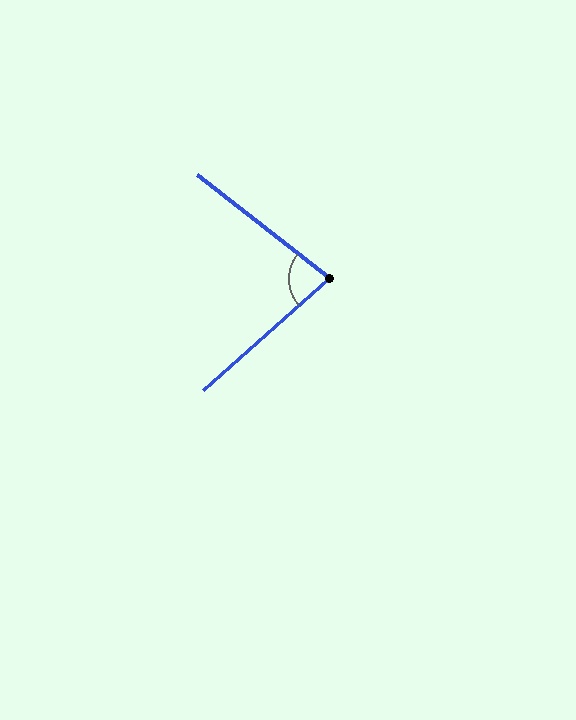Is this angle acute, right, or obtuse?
It is acute.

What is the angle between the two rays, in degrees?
Approximately 80 degrees.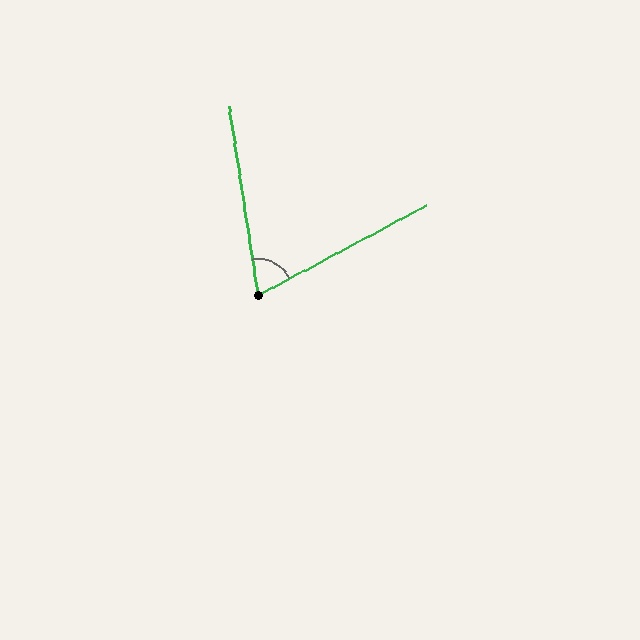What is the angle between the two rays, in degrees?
Approximately 71 degrees.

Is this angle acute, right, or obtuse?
It is acute.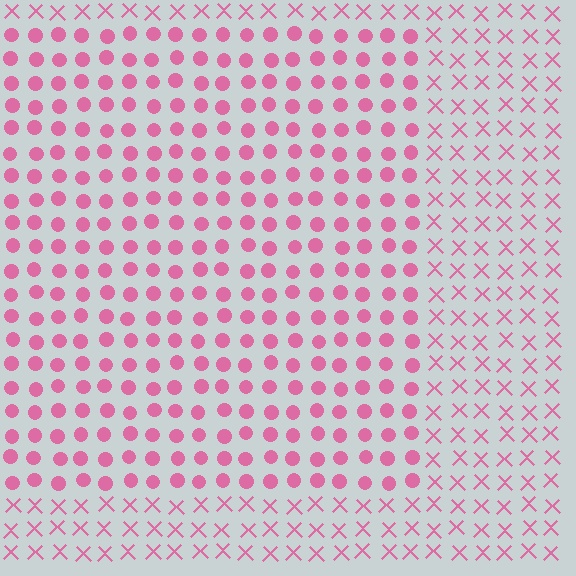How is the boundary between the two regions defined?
The boundary is defined by a change in element shape: circles inside vs. X marks outside. All elements share the same color and spacing.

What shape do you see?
I see a rectangle.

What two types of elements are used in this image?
The image uses circles inside the rectangle region and X marks outside it.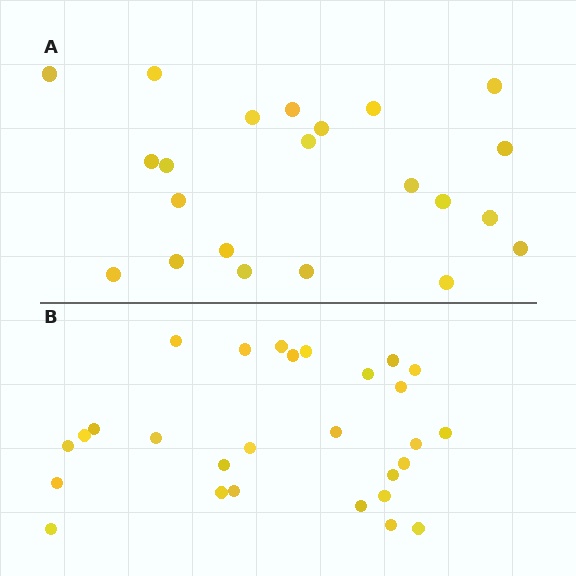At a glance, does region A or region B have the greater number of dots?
Region B (the bottom region) has more dots.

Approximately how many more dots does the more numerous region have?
Region B has about 6 more dots than region A.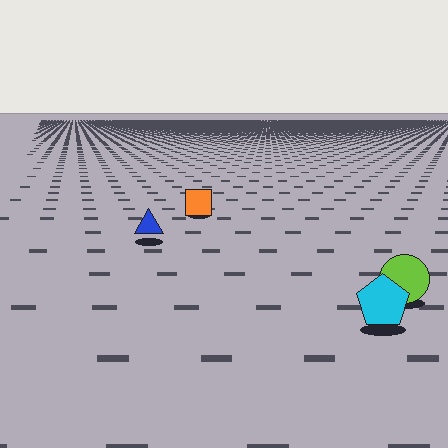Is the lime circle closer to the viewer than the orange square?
Yes. The lime circle is closer — you can tell from the texture gradient: the ground texture is coarser near it.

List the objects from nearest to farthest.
From nearest to farthest: the cyan pentagon, the lime circle, the blue triangle, the orange square.